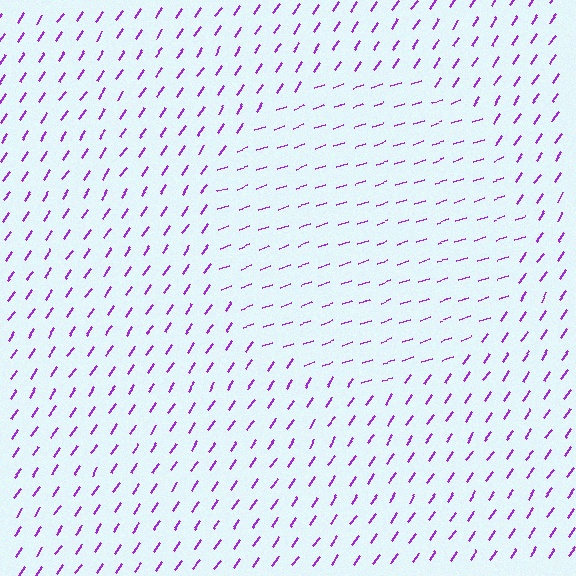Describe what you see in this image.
The image is filled with small purple line segments. A circle region in the image has lines oriented differently from the surrounding lines, creating a visible texture boundary.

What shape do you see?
I see a circle.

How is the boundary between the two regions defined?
The boundary is defined purely by a change in line orientation (approximately 37 degrees difference). All lines are the same color and thickness.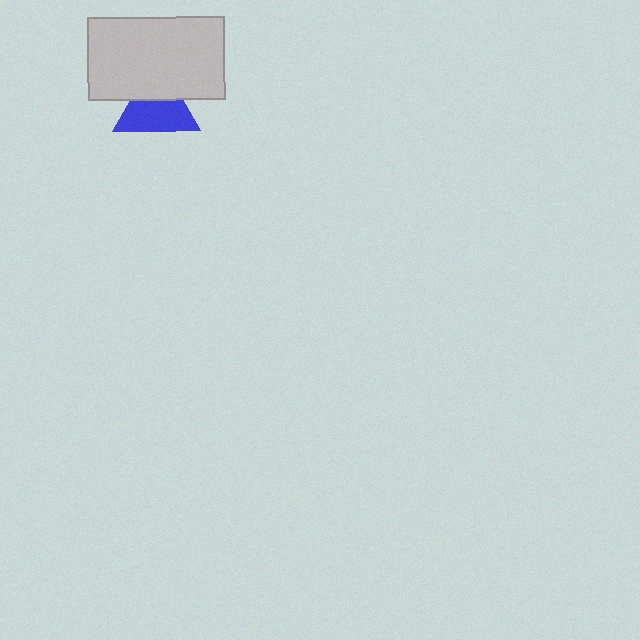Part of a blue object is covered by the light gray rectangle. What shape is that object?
It is a triangle.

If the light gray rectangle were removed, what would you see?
You would see the complete blue triangle.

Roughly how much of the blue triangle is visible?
About half of it is visible (roughly 63%).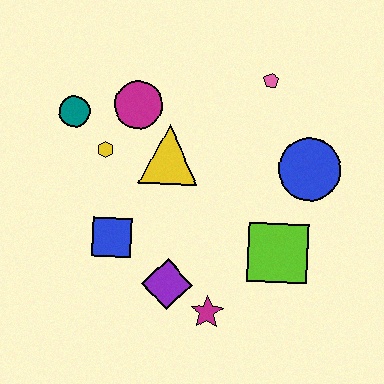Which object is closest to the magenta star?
The purple diamond is closest to the magenta star.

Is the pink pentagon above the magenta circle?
Yes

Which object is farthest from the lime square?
The teal circle is farthest from the lime square.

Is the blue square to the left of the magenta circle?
Yes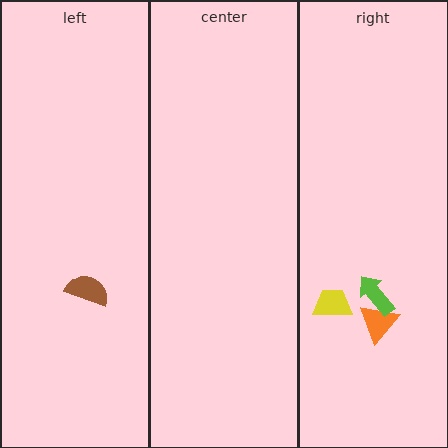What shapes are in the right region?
The orange triangle, the lime arrow, the yellow trapezoid.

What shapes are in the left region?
The brown semicircle.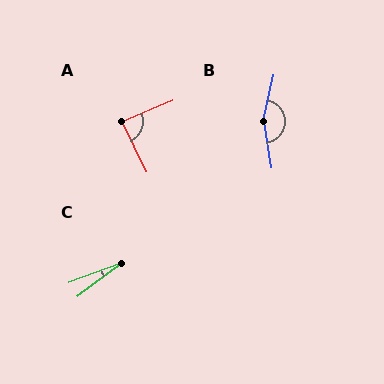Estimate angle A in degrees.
Approximately 87 degrees.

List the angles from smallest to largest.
C (17°), A (87°), B (159°).